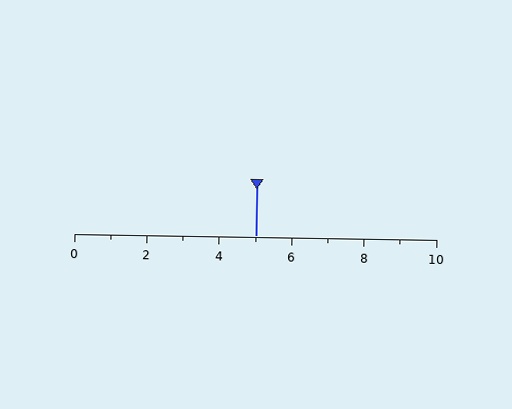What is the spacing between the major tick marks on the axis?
The major ticks are spaced 2 apart.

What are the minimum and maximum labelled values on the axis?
The axis runs from 0 to 10.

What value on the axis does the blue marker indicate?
The marker indicates approximately 5.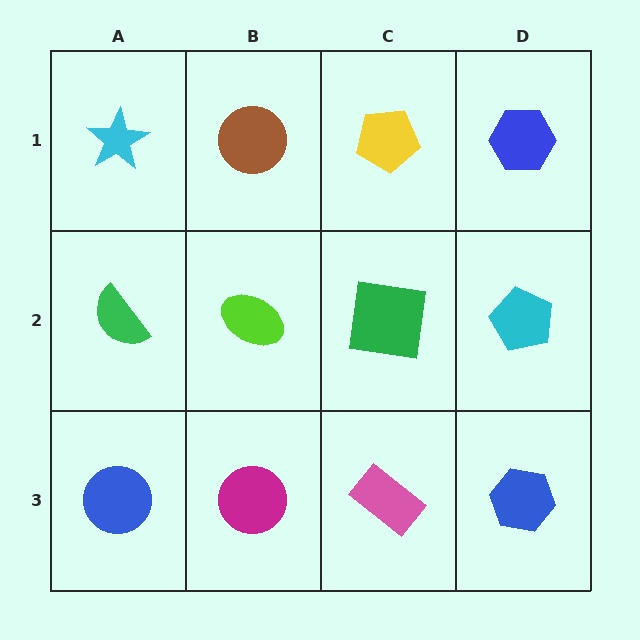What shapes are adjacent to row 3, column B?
A lime ellipse (row 2, column B), a blue circle (row 3, column A), a pink rectangle (row 3, column C).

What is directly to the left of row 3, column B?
A blue circle.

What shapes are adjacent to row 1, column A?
A green semicircle (row 2, column A), a brown circle (row 1, column B).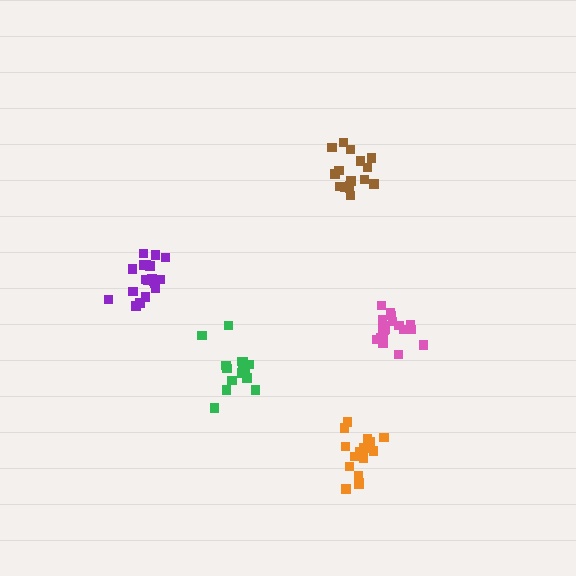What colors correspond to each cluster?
The clusters are colored: purple, brown, green, orange, pink.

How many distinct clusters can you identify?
There are 5 distinct clusters.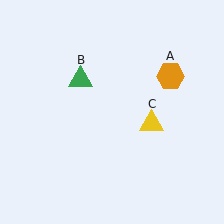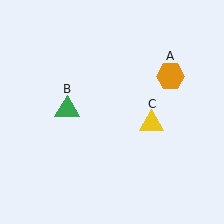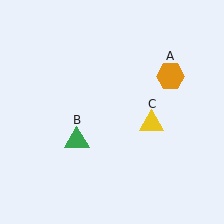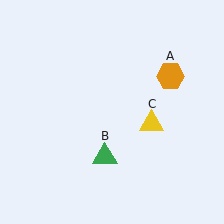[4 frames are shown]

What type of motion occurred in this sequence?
The green triangle (object B) rotated counterclockwise around the center of the scene.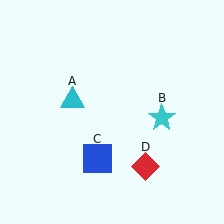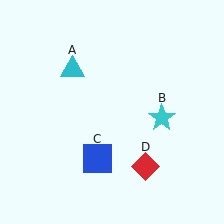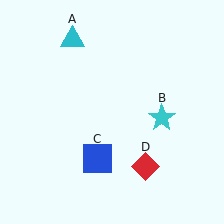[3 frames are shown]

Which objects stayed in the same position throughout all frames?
Cyan star (object B) and blue square (object C) and red diamond (object D) remained stationary.